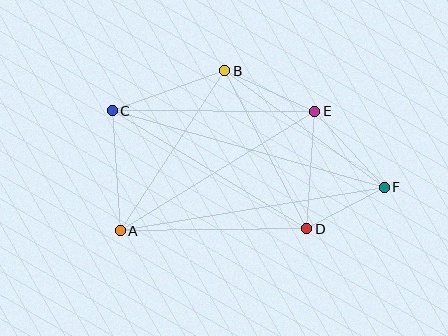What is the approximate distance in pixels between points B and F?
The distance between B and F is approximately 197 pixels.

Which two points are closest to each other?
Points D and F are closest to each other.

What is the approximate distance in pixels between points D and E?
The distance between D and E is approximately 118 pixels.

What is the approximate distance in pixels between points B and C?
The distance between B and C is approximately 119 pixels.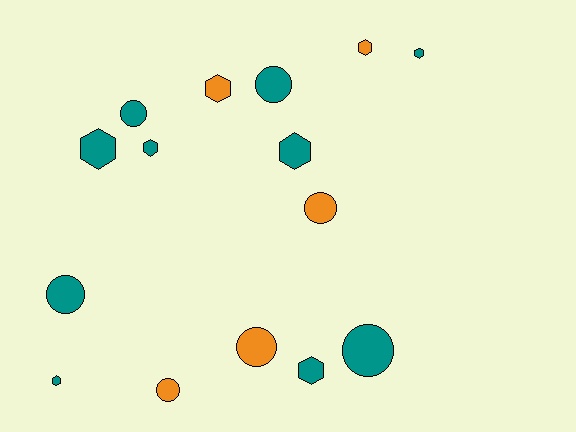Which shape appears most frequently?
Hexagon, with 8 objects.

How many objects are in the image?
There are 15 objects.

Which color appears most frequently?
Teal, with 10 objects.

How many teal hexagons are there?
There are 6 teal hexagons.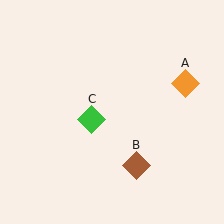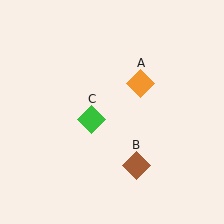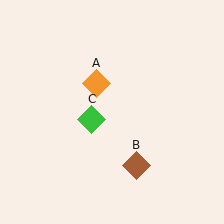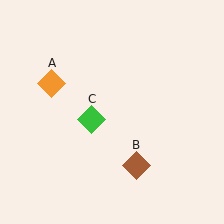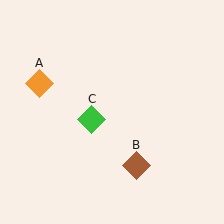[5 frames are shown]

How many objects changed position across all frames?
1 object changed position: orange diamond (object A).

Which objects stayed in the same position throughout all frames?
Brown diamond (object B) and green diamond (object C) remained stationary.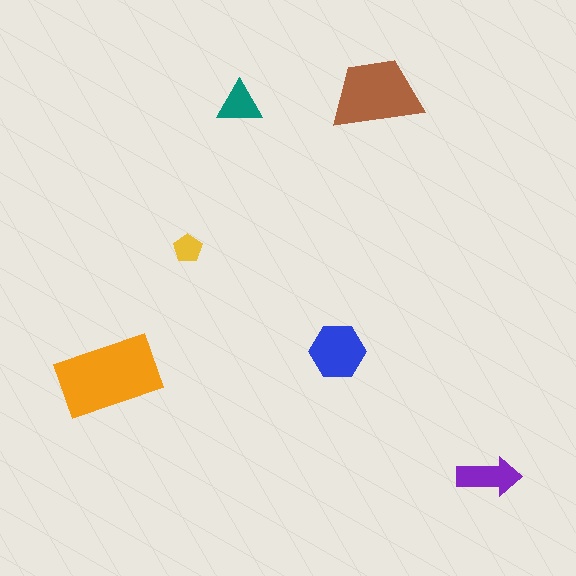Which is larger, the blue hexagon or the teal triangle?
The blue hexagon.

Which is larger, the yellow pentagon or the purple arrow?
The purple arrow.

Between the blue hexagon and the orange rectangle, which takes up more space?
The orange rectangle.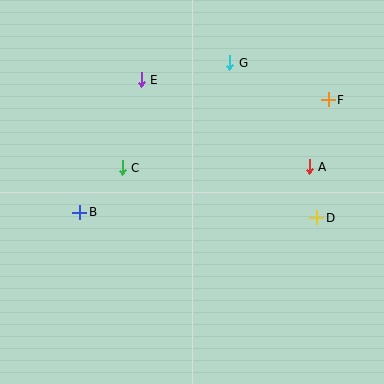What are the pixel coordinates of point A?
Point A is at (309, 167).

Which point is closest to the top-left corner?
Point E is closest to the top-left corner.